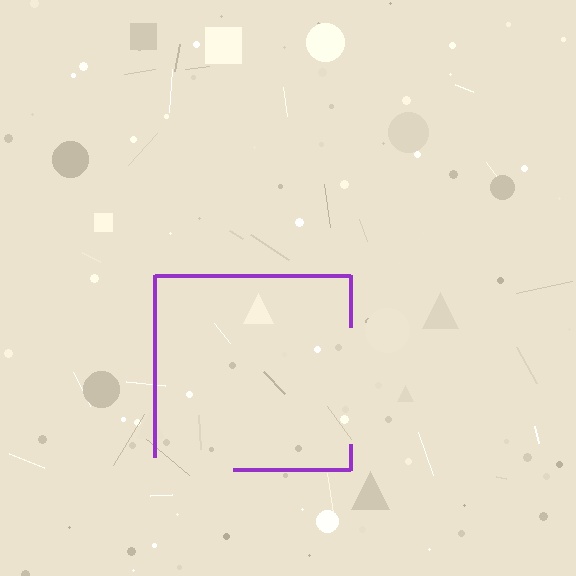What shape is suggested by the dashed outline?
The dashed outline suggests a square.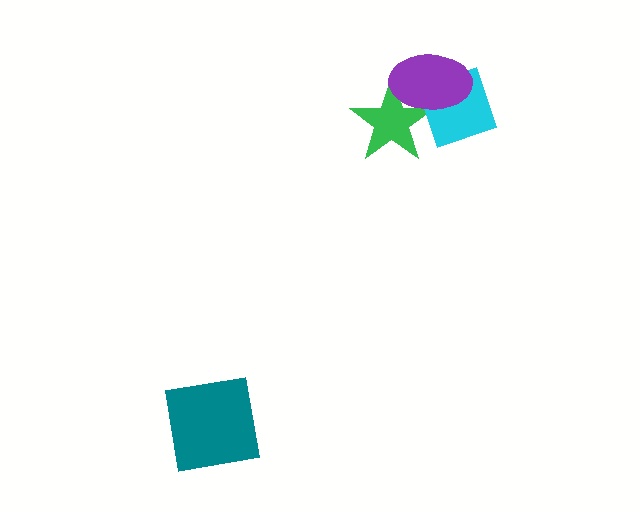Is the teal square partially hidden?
No, no other shape covers it.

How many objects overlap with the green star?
2 objects overlap with the green star.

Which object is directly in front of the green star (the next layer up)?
The cyan square is directly in front of the green star.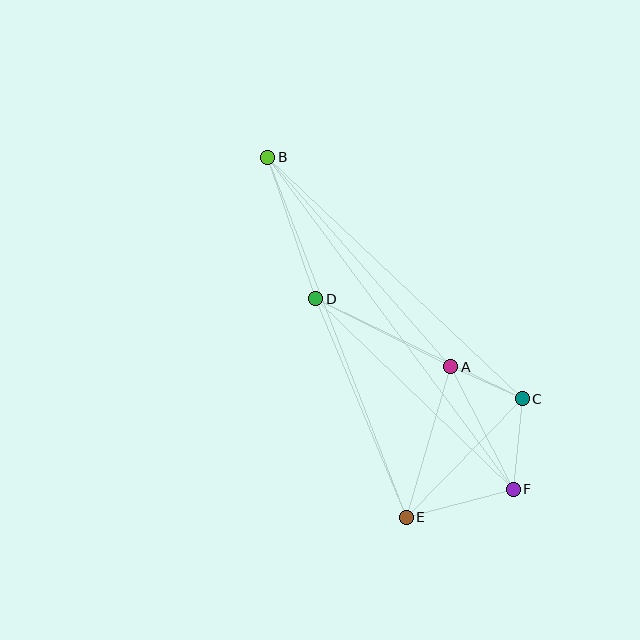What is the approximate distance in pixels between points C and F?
The distance between C and F is approximately 91 pixels.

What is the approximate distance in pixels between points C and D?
The distance between C and D is approximately 229 pixels.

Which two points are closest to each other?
Points A and C are closest to each other.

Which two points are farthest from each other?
Points B and F are farthest from each other.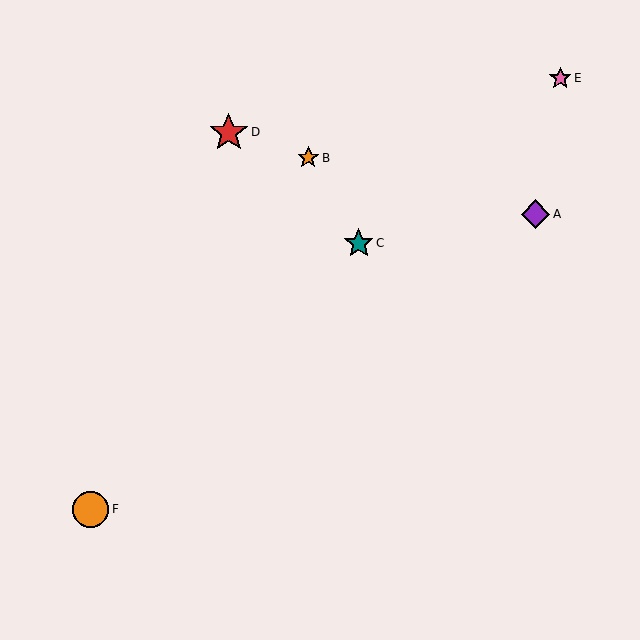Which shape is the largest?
The red star (labeled D) is the largest.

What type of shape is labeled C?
Shape C is a teal star.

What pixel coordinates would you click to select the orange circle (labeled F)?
Click at (90, 509) to select the orange circle F.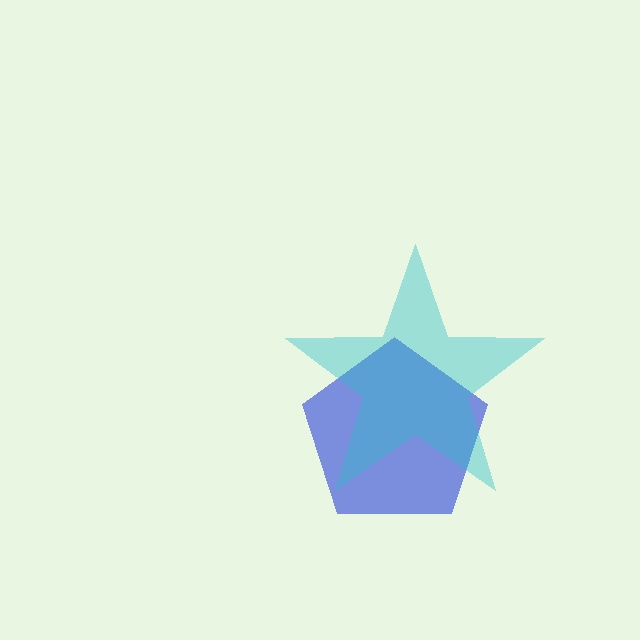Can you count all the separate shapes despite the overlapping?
Yes, there are 2 separate shapes.